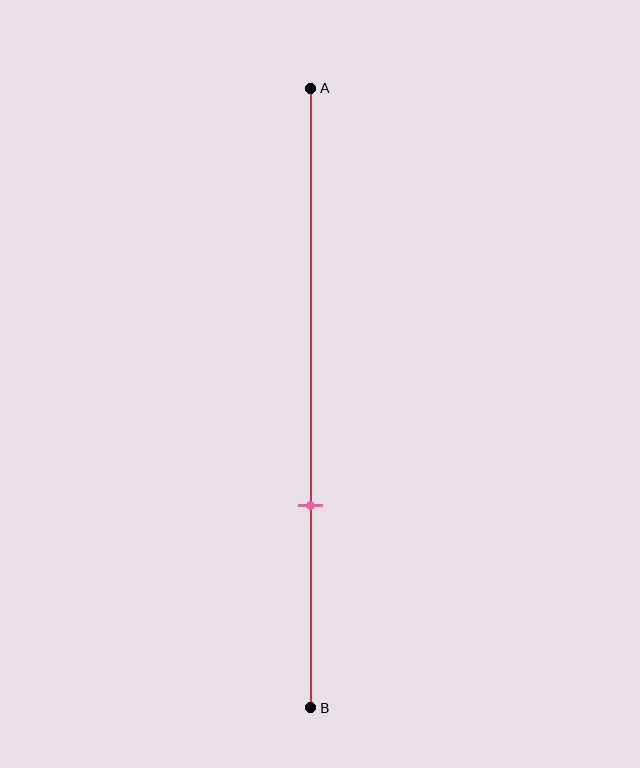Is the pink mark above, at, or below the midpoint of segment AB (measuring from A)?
The pink mark is below the midpoint of segment AB.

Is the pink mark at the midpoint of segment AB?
No, the mark is at about 65% from A, not at the 50% midpoint.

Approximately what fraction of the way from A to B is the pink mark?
The pink mark is approximately 65% of the way from A to B.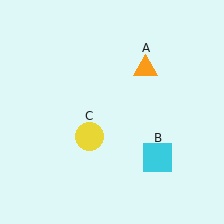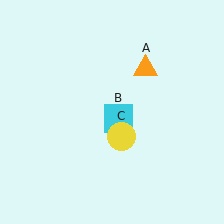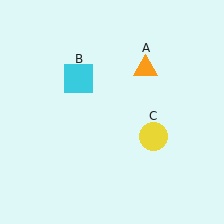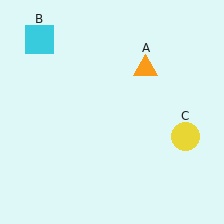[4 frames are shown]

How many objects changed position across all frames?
2 objects changed position: cyan square (object B), yellow circle (object C).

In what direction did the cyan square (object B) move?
The cyan square (object B) moved up and to the left.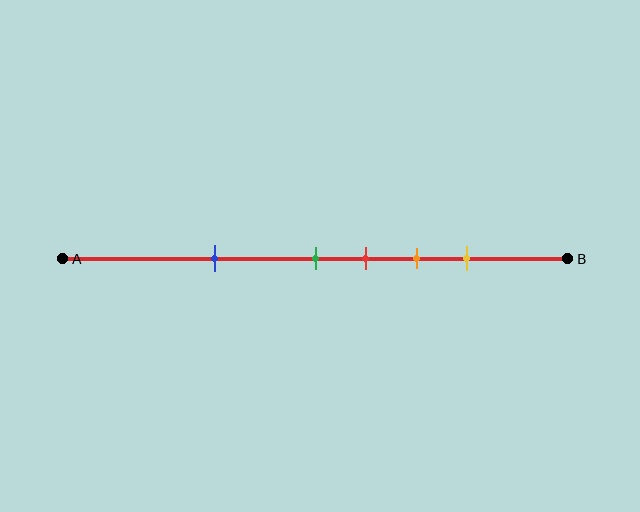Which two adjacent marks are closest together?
The green and red marks are the closest adjacent pair.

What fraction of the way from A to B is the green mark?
The green mark is approximately 50% (0.5) of the way from A to B.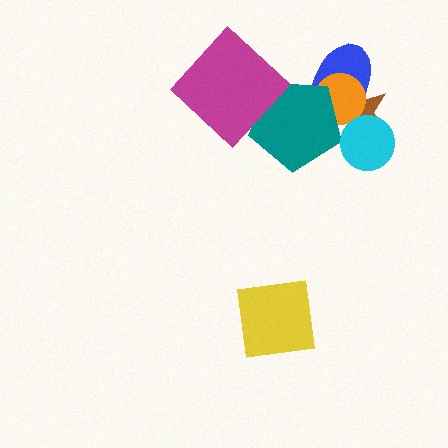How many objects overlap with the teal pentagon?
4 objects overlap with the teal pentagon.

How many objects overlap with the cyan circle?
1 object overlaps with the cyan circle.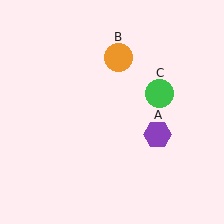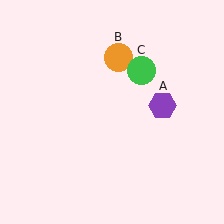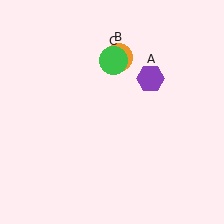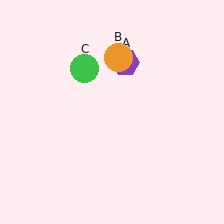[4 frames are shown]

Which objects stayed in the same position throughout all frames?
Orange circle (object B) remained stationary.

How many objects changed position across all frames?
2 objects changed position: purple hexagon (object A), green circle (object C).